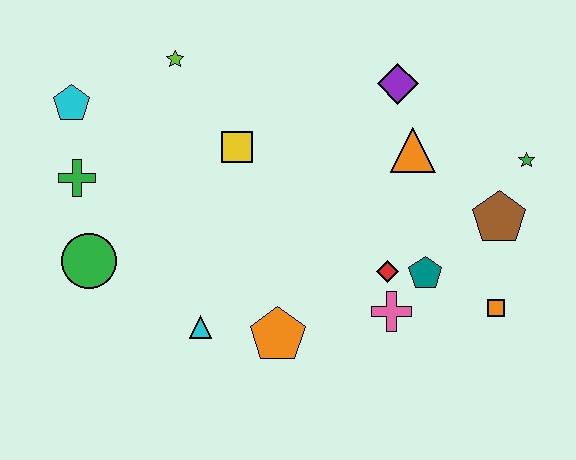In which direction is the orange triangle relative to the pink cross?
The orange triangle is above the pink cross.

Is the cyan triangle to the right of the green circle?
Yes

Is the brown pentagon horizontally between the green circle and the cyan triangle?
No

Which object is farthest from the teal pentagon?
The cyan pentagon is farthest from the teal pentagon.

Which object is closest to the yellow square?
The lime star is closest to the yellow square.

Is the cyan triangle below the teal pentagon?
Yes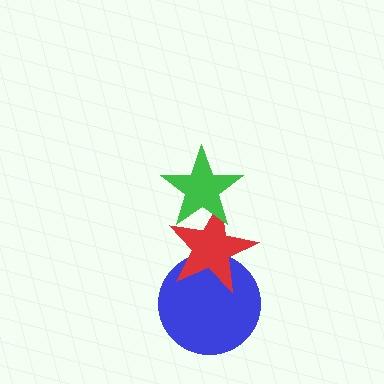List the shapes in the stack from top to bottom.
From top to bottom: the green star, the red star, the blue circle.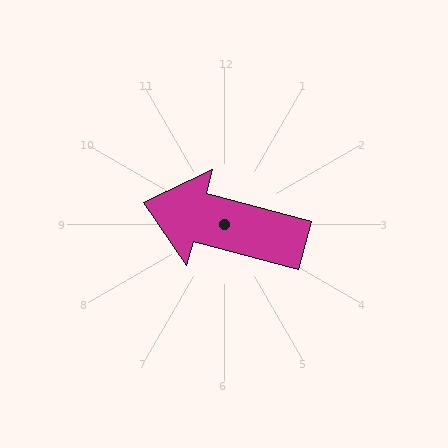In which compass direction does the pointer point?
West.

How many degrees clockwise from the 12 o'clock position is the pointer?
Approximately 285 degrees.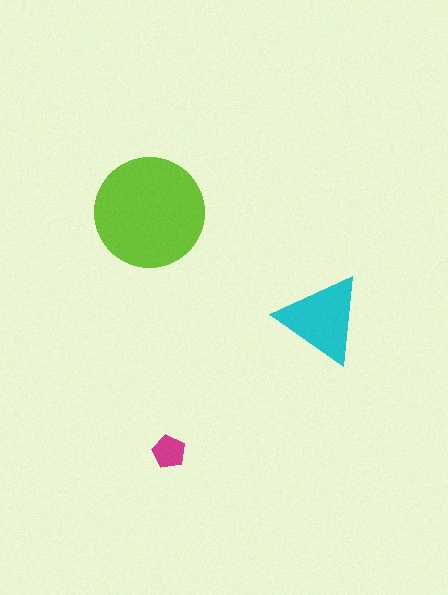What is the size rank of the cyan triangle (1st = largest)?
2nd.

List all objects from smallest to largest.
The magenta pentagon, the cyan triangle, the lime circle.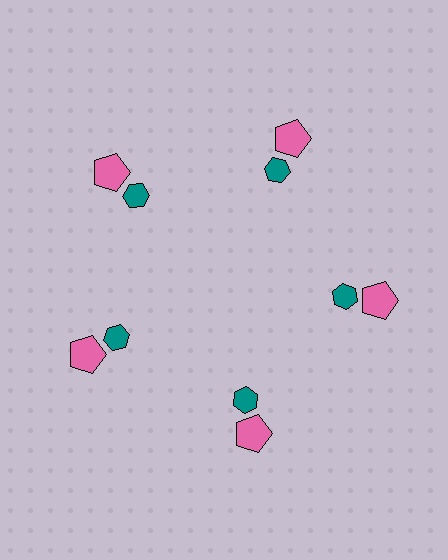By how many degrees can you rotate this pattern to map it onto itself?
The pattern maps onto itself every 72 degrees of rotation.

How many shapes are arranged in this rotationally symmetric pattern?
There are 10 shapes, arranged in 5 groups of 2.